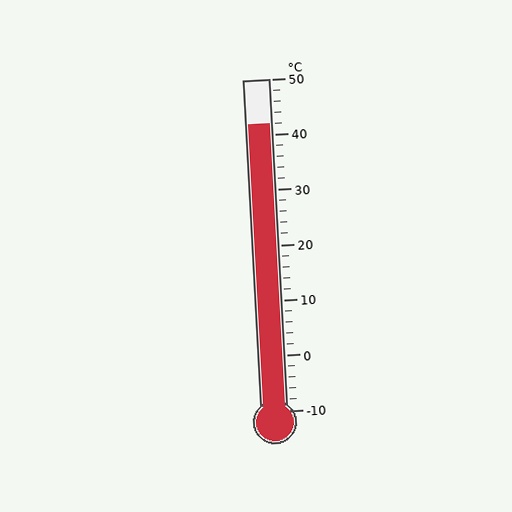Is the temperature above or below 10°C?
The temperature is above 10°C.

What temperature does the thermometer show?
The thermometer shows approximately 42°C.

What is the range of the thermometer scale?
The thermometer scale ranges from -10°C to 50°C.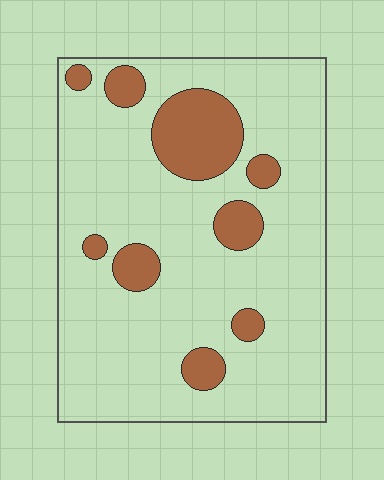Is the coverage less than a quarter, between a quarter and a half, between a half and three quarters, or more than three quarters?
Less than a quarter.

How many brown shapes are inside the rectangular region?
9.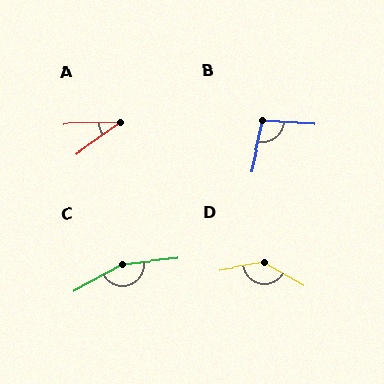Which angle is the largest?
C, at approximately 157 degrees.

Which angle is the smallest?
A, at approximately 34 degrees.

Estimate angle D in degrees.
Approximately 141 degrees.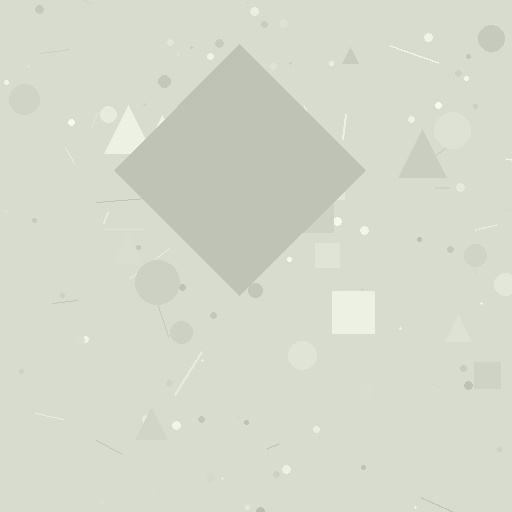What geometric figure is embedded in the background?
A diamond is embedded in the background.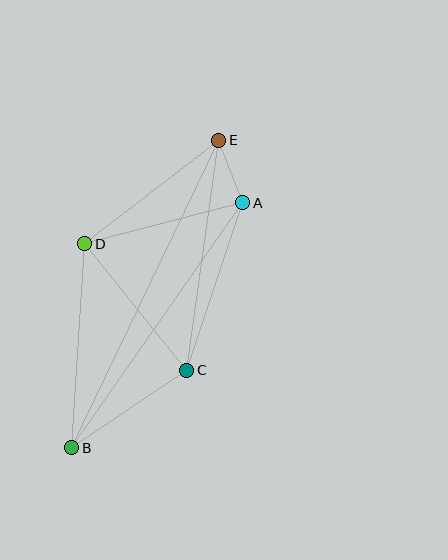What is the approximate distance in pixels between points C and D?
The distance between C and D is approximately 162 pixels.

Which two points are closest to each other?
Points A and E are closest to each other.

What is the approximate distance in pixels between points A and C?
The distance between A and C is approximately 177 pixels.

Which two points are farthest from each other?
Points B and E are farthest from each other.